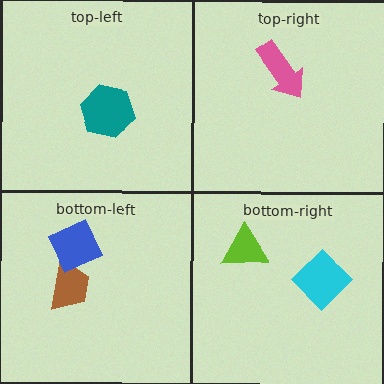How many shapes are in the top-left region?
1.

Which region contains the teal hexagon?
The top-left region.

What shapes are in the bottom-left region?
The brown trapezoid, the blue square.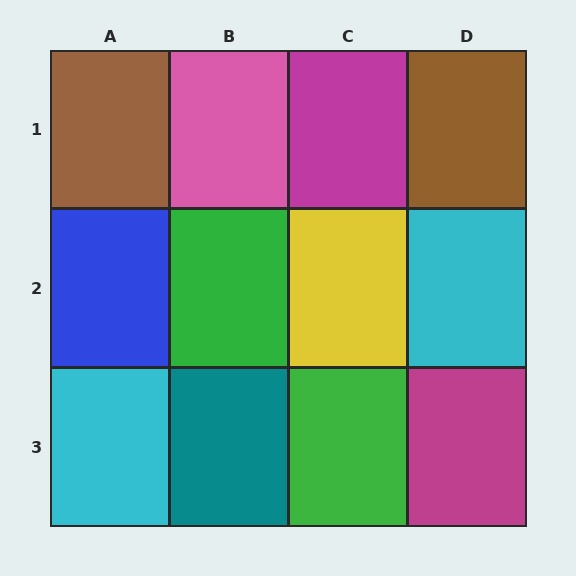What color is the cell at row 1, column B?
Pink.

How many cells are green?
2 cells are green.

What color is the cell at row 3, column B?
Teal.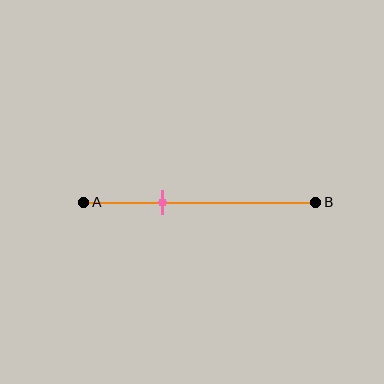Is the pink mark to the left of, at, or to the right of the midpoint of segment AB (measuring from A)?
The pink mark is to the left of the midpoint of segment AB.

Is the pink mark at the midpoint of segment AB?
No, the mark is at about 35% from A, not at the 50% midpoint.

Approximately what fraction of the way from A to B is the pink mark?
The pink mark is approximately 35% of the way from A to B.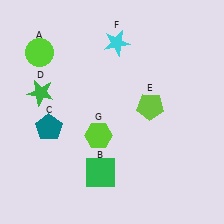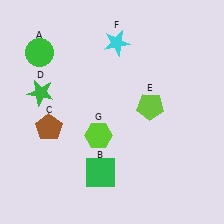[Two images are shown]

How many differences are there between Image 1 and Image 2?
There are 2 differences between the two images.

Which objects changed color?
A changed from lime to green. C changed from teal to brown.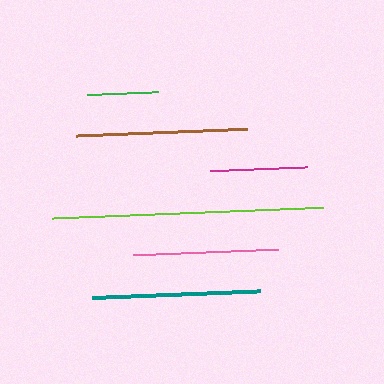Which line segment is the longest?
The lime line is the longest at approximately 271 pixels.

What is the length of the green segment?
The green segment is approximately 70 pixels long.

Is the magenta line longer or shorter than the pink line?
The pink line is longer than the magenta line.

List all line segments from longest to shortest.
From longest to shortest: lime, brown, teal, pink, magenta, green.